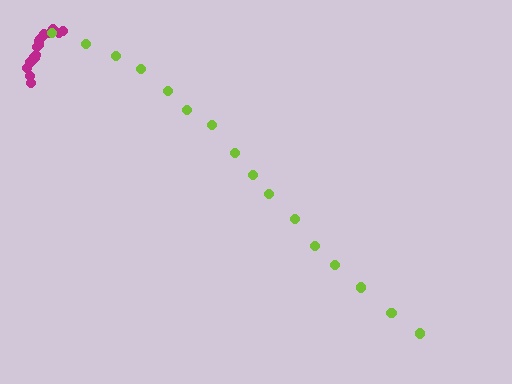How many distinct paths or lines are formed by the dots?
There are 2 distinct paths.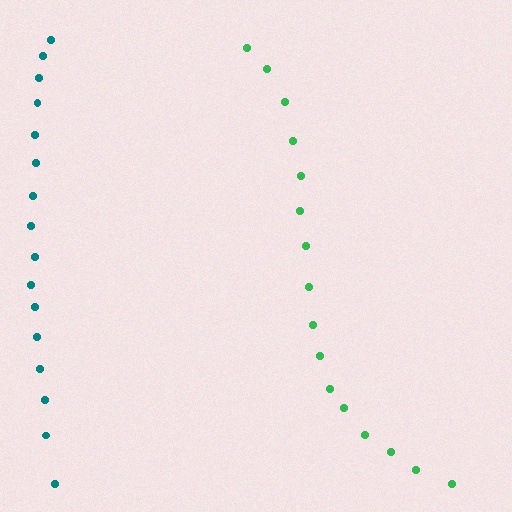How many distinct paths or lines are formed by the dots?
There are 2 distinct paths.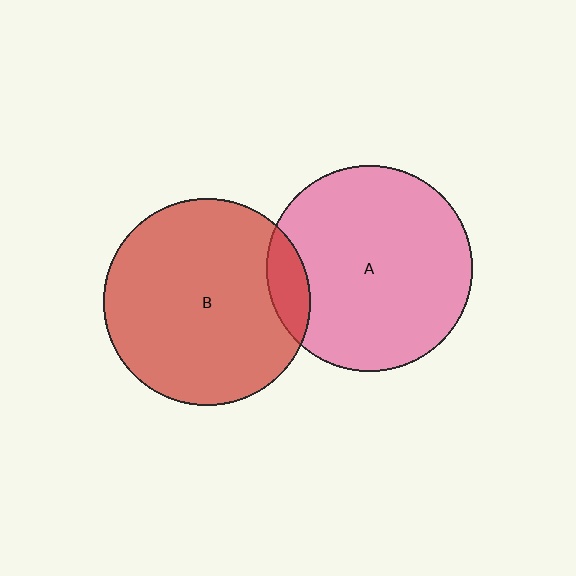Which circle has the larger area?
Circle B (red).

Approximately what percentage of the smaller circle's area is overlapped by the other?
Approximately 10%.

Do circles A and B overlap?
Yes.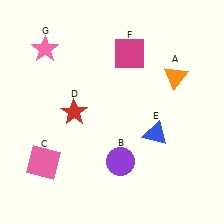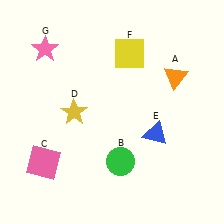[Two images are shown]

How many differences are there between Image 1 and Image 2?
There are 3 differences between the two images.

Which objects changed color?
B changed from purple to green. D changed from red to yellow. F changed from magenta to yellow.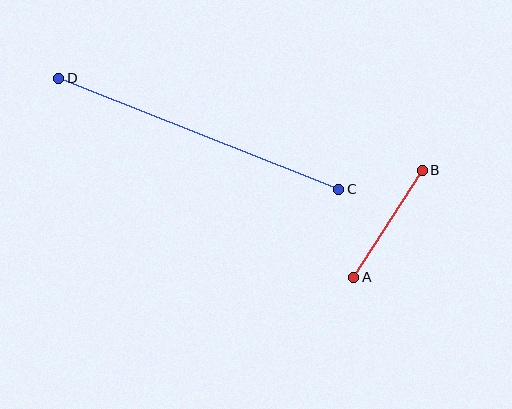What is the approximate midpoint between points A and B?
The midpoint is at approximately (388, 224) pixels.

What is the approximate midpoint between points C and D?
The midpoint is at approximately (199, 134) pixels.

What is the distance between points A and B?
The distance is approximately 127 pixels.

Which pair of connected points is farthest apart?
Points C and D are farthest apart.